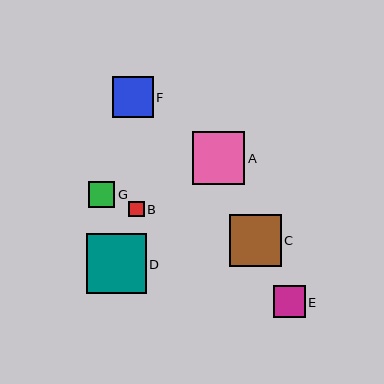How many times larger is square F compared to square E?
Square F is approximately 1.3 times the size of square E.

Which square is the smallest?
Square B is the smallest with a size of approximately 16 pixels.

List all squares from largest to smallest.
From largest to smallest: D, A, C, F, E, G, B.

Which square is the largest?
Square D is the largest with a size of approximately 60 pixels.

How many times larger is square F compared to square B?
Square F is approximately 2.6 times the size of square B.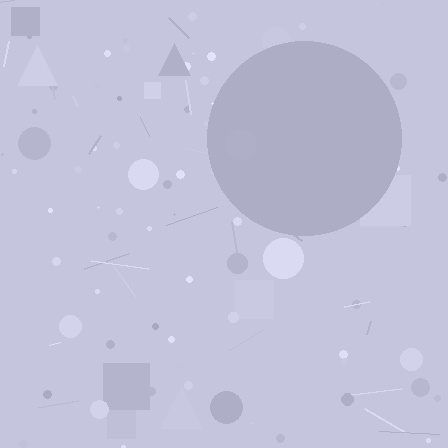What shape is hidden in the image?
A circle is hidden in the image.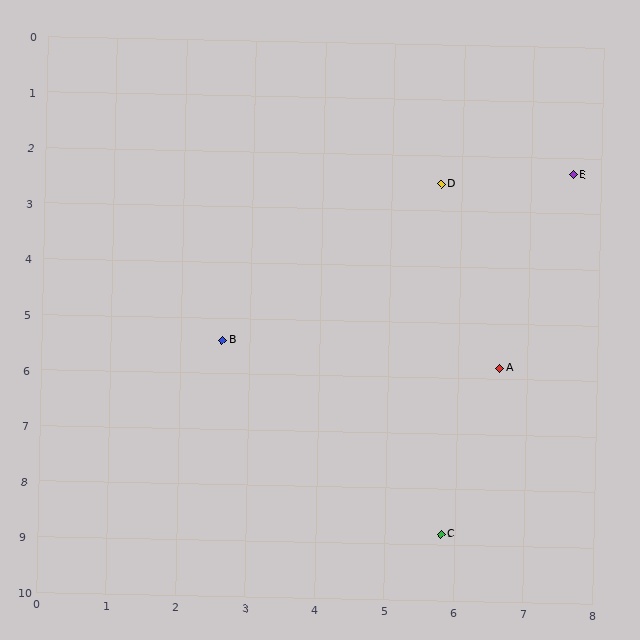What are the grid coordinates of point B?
Point B is at approximately (2.6, 5.4).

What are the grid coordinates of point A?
Point A is at approximately (6.6, 5.8).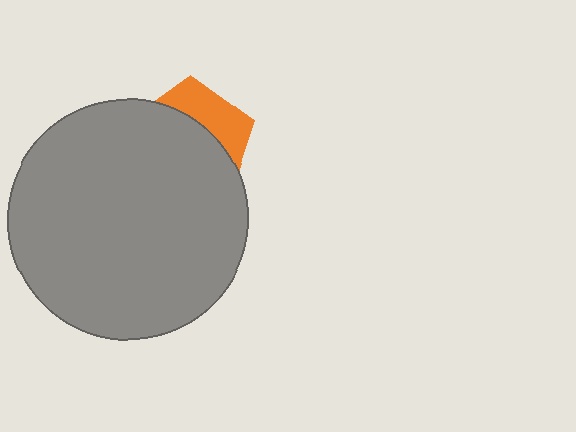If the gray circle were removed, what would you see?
You would see the complete orange pentagon.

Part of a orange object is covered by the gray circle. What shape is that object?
It is a pentagon.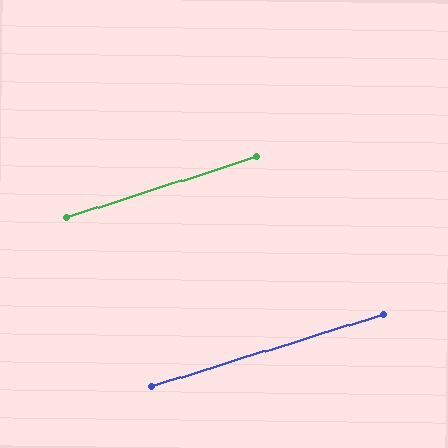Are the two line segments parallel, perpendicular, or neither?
Parallel — their directions differ by only 0.7°.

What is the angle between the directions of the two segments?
Approximately 1 degree.